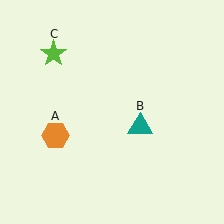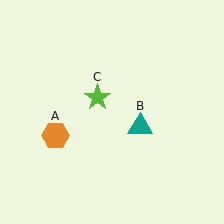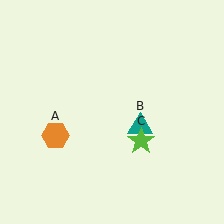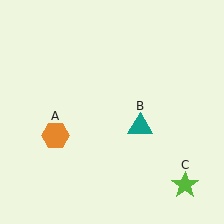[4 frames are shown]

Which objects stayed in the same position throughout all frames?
Orange hexagon (object A) and teal triangle (object B) remained stationary.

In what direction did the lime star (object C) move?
The lime star (object C) moved down and to the right.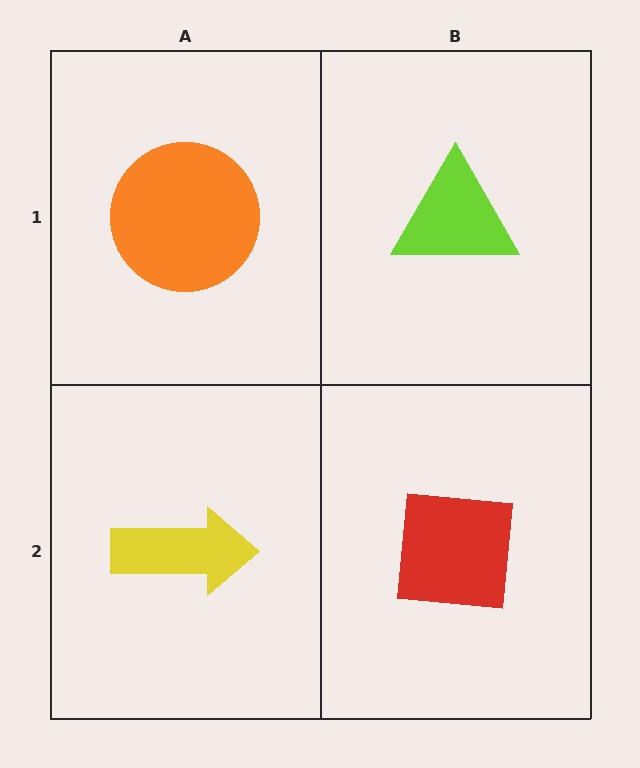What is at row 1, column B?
A lime triangle.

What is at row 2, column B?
A red square.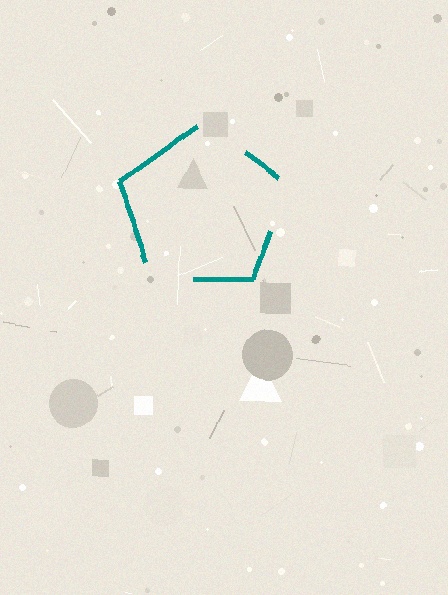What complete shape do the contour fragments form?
The contour fragments form a pentagon.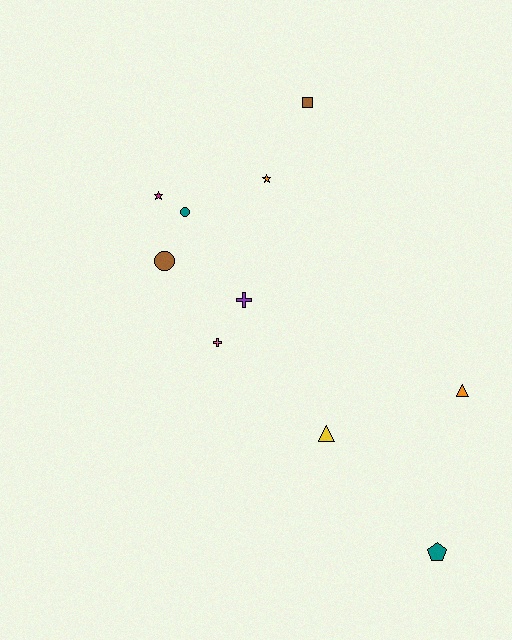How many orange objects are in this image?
There are 2 orange objects.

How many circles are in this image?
There are 2 circles.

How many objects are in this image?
There are 10 objects.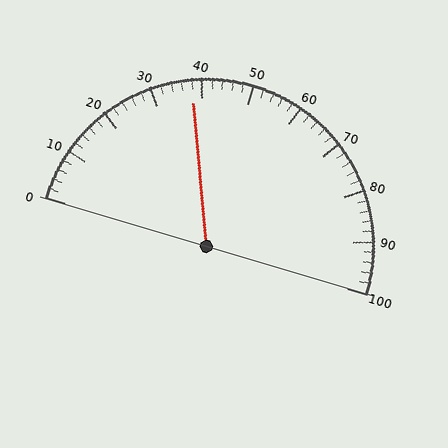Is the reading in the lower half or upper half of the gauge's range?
The reading is in the lower half of the range (0 to 100).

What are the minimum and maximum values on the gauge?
The gauge ranges from 0 to 100.